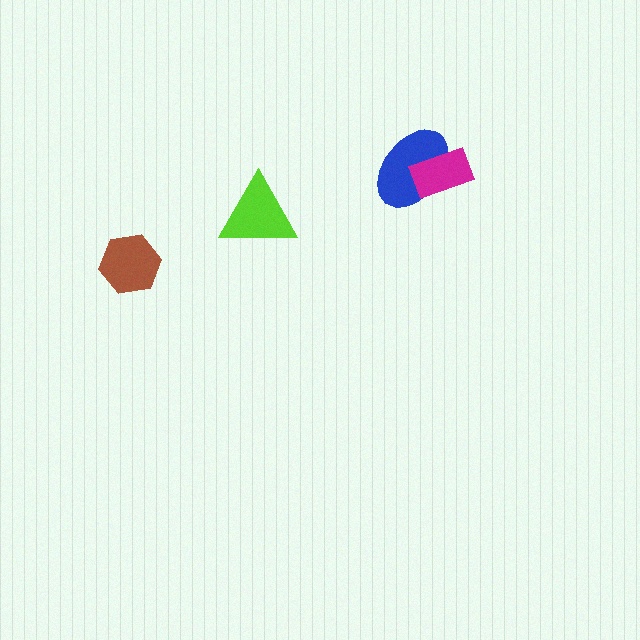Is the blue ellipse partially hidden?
Yes, it is partially covered by another shape.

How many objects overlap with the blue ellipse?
1 object overlaps with the blue ellipse.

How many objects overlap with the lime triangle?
0 objects overlap with the lime triangle.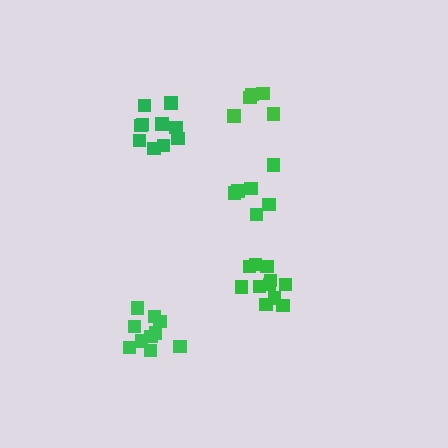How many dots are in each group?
Group 1: 6 dots, Group 2: 10 dots, Group 3: 11 dots, Group 4: 10 dots, Group 5: 5 dots (42 total).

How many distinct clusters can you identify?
There are 5 distinct clusters.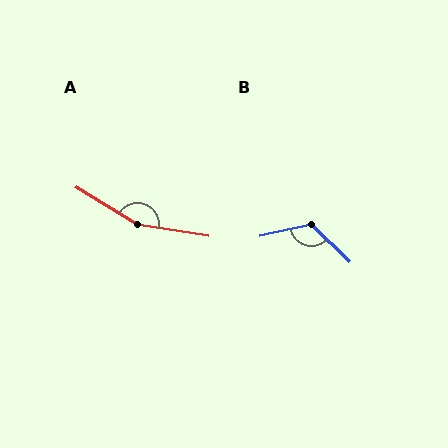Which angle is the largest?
A, at approximately 157 degrees.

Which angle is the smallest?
B, at approximately 123 degrees.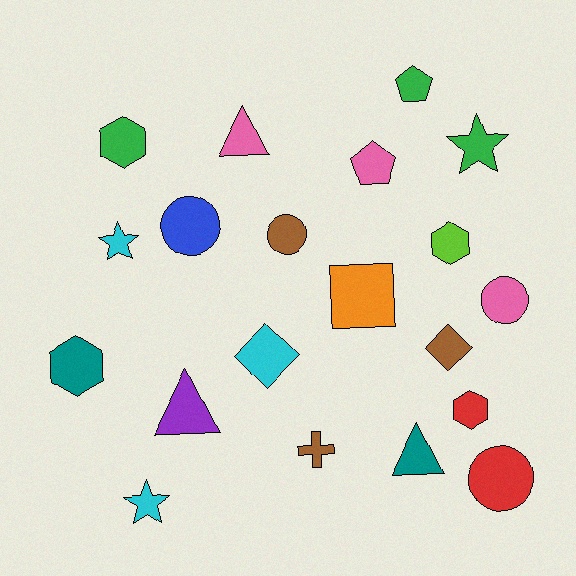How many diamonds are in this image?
There are 2 diamonds.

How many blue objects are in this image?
There is 1 blue object.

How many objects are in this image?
There are 20 objects.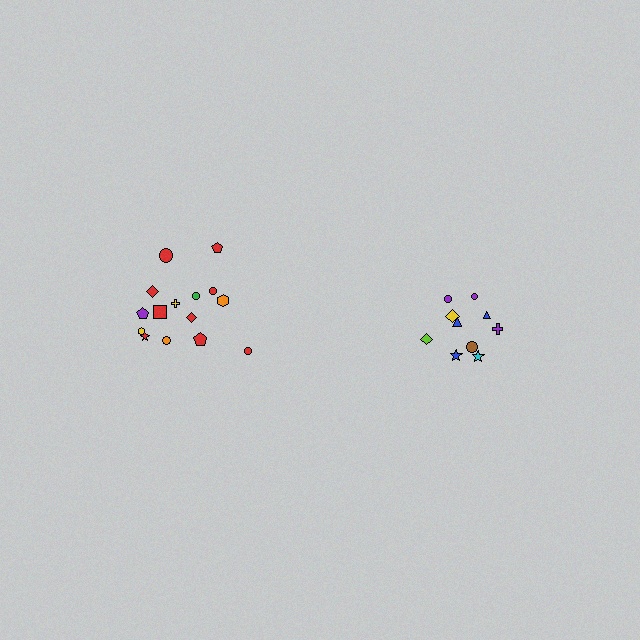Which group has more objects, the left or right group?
The left group.